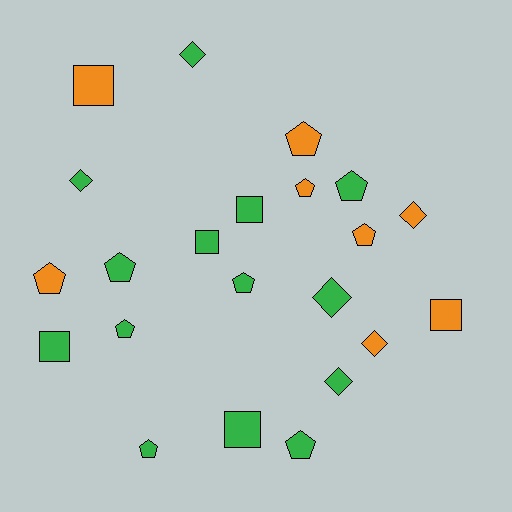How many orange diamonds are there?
There are 2 orange diamonds.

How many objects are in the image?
There are 22 objects.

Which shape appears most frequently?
Pentagon, with 10 objects.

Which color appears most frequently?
Green, with 14 objects.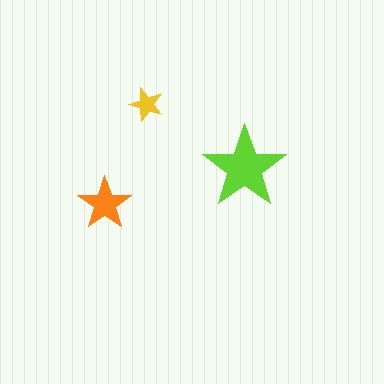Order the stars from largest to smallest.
the lime one, the orange one, the yellow one.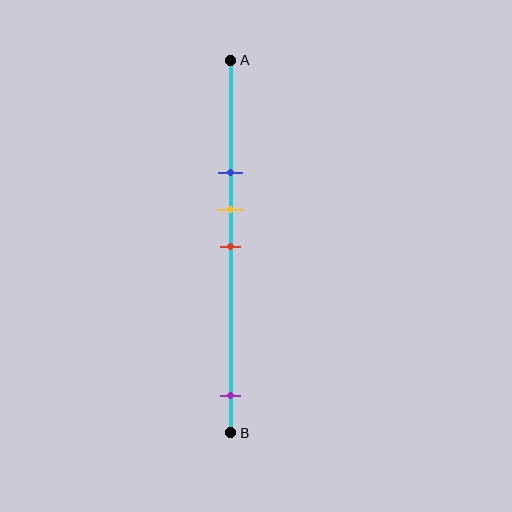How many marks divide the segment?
There are 4 marks dividing the segment.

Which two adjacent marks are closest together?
The yellow and red marks are the closest adjacent pair.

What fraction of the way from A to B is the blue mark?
The blue mark is approximately 30% (0.3) of the way from A to B.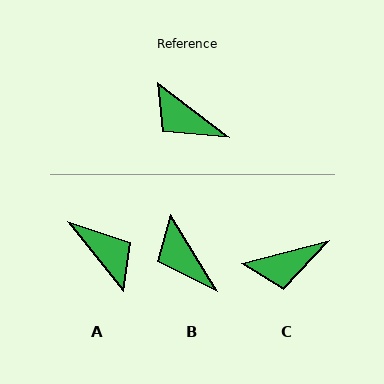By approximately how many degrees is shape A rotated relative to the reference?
Approximately 166 degrees counter-clockwise.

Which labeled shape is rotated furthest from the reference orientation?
A, about 166 degrees away.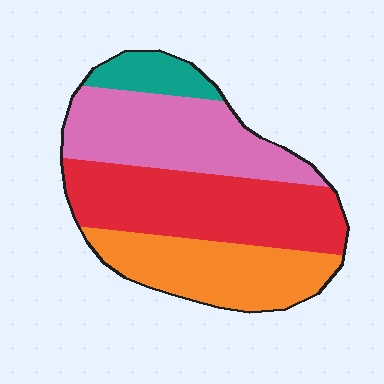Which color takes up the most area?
Red, at roughly 35%.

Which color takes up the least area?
Teal, at roughly 10%.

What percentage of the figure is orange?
Orange takes up between a quarter and a half of the figure.